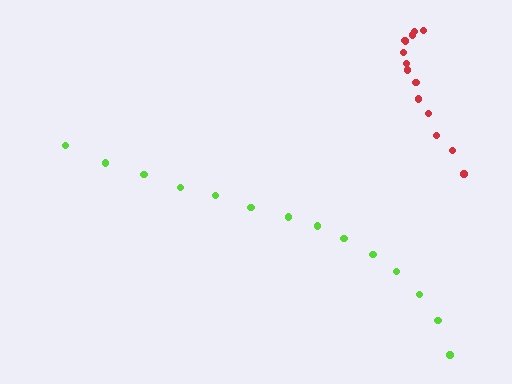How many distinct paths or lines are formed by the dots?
There are 2 distinct paths.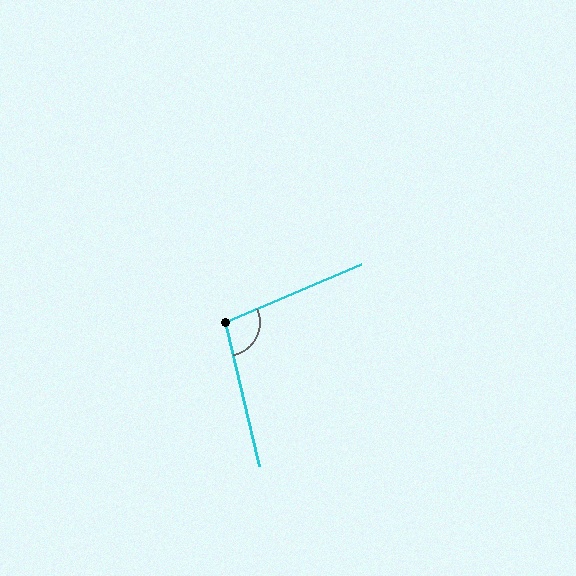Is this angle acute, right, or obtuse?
It is obtuse.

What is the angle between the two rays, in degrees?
Approximately 100 degrees.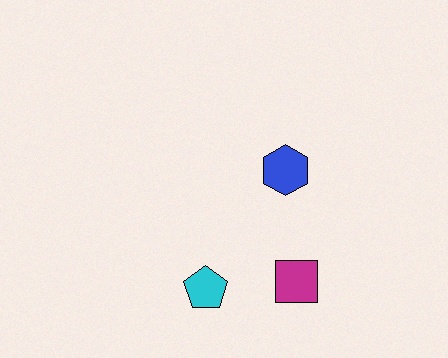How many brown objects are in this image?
There are no brown objects.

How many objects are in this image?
There are 3 objects.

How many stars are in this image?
There are no stars.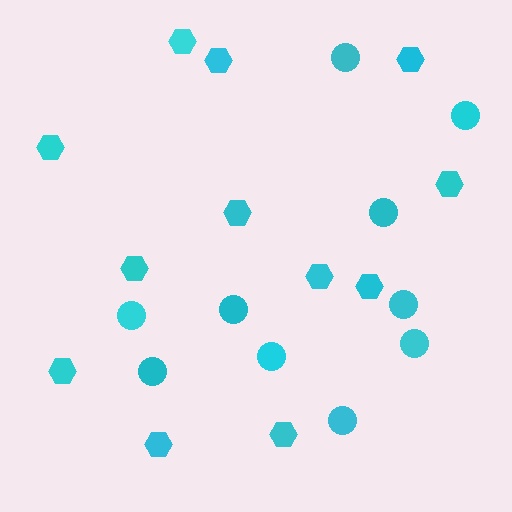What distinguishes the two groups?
There are 2 groups: one group of hexagons (12) and one group of circles (10).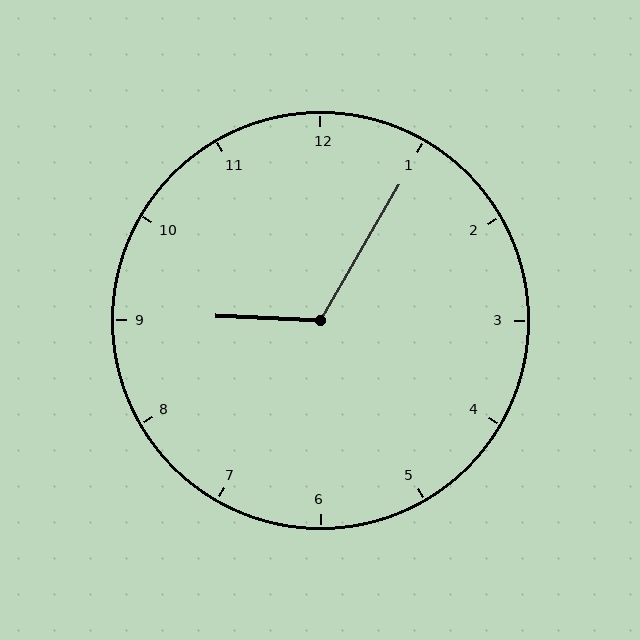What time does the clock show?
9:05.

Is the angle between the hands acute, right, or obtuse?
It is obtuse.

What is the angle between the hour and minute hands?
Approximately 118 degrees.